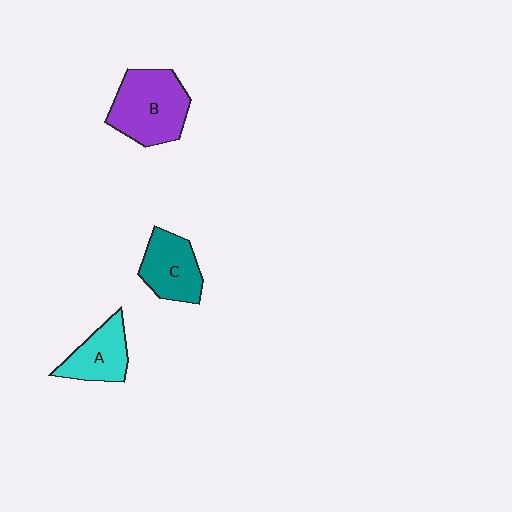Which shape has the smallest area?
Shape A (cyan).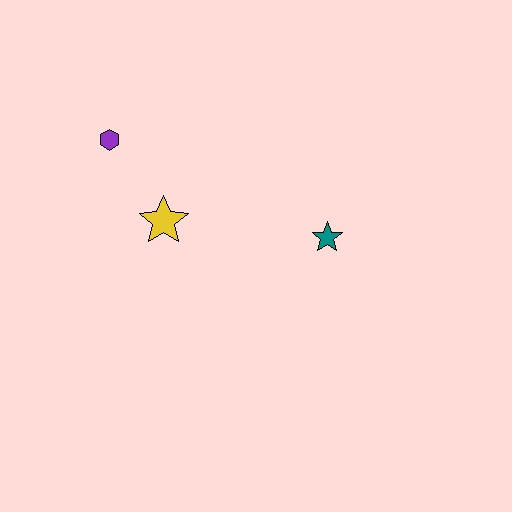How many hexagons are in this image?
There is 1 hexagon.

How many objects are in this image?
There are 3 objects.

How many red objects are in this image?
There are no red objects.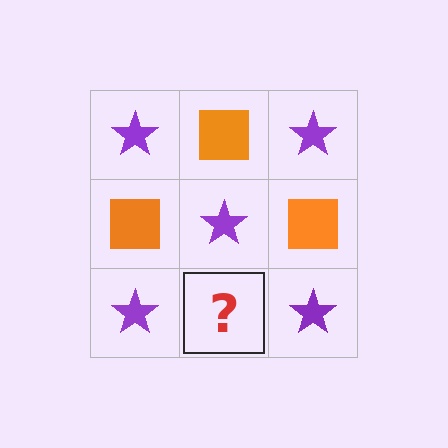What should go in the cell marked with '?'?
The missing cell should contain an orange square.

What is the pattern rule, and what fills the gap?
The rule is that it alternates purple star and orange square in a checkerboard pattern. The gap should be filled with an orange square.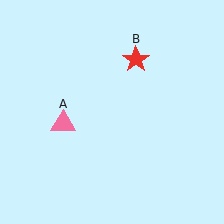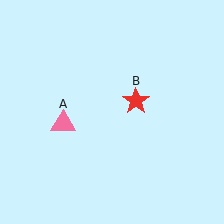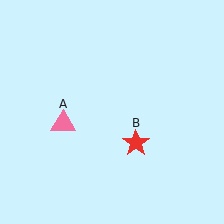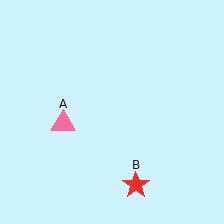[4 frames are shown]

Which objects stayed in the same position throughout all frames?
Pink triangle (object A) remained stationary.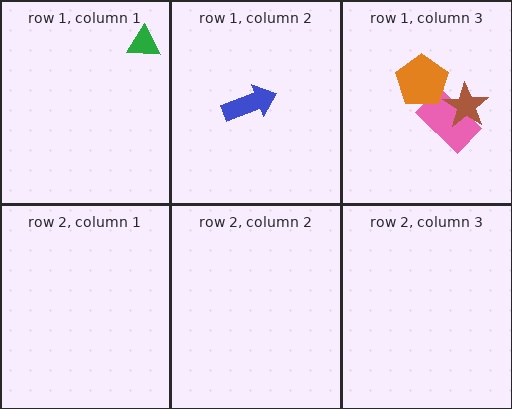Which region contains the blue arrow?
The row 1, column 2 region.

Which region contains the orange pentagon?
The row 1, column 3 region.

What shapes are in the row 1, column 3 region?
The pink rectangle, the orange pentagon, the brown star.